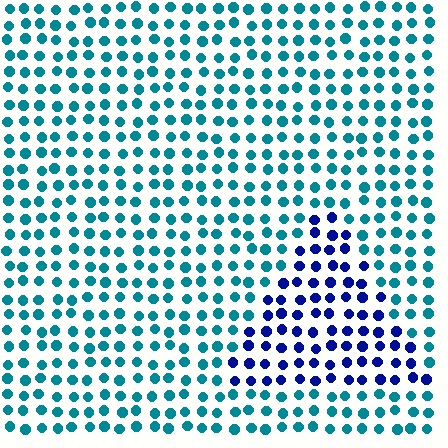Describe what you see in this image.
The image is filled with small teal elements in a uniform arrangement. A triangle-shaped region is visible where the elements are tinted to a slightly different hue, forming a subtle color boundary.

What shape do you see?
I see a triangle.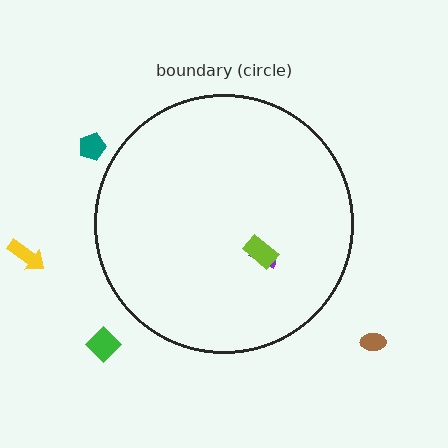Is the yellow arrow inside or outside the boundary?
Outside.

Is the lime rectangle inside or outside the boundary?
Inside.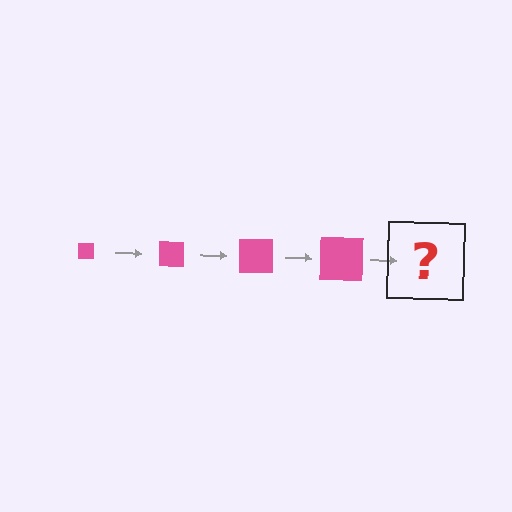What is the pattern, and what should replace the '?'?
The pattern is that the square gets progressively larger each step. The '?' should be a pink square, larger than the previous one.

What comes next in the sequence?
The next element should be a pink square, larger than the previous one.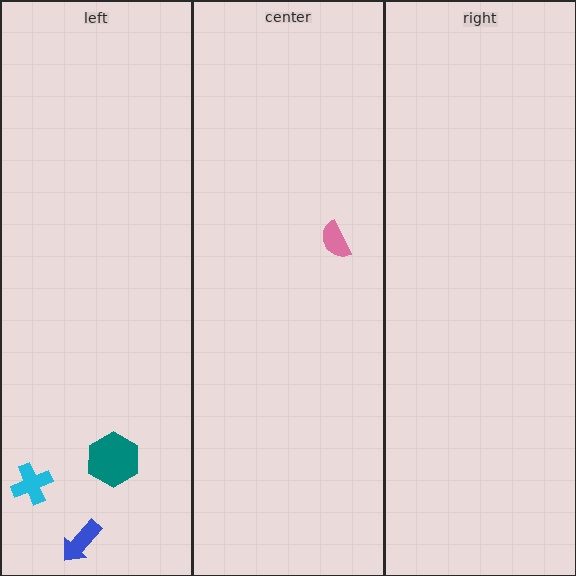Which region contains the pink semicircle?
The center region.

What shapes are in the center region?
The pink semicircle.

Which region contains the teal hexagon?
The left region.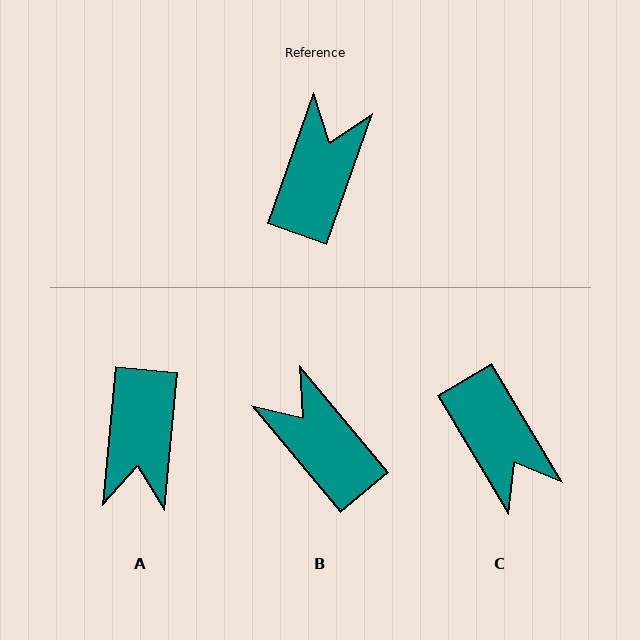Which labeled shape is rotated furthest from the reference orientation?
A, about 166 degrees away.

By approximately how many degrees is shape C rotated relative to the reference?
Approximately 130 degrees clockwise.